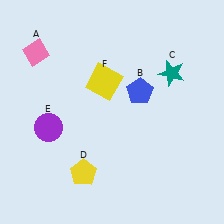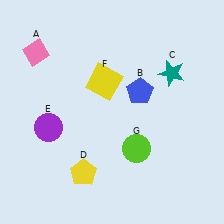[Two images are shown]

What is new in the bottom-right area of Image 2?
A lime circle (G) was added in the bottom-right area of Image 2.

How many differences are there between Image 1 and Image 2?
There is 1 difference between the two images.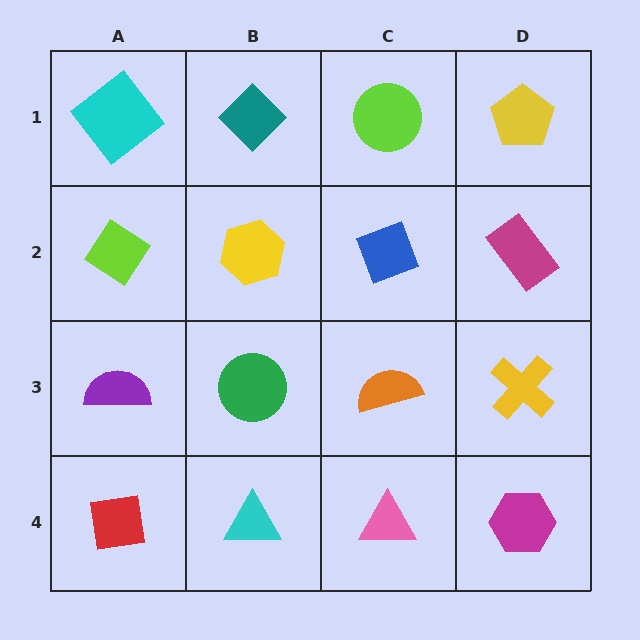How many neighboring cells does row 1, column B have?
3.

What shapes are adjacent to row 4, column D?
A yellow cross (row 3, column D), a pink triangle (row 4, column C).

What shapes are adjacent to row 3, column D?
A magenta rectangle (row 2, column D), a magenta hexagon (row 4, column D), an orange semicircle (row 3, column C).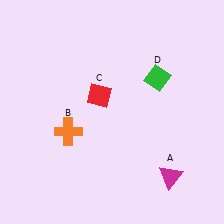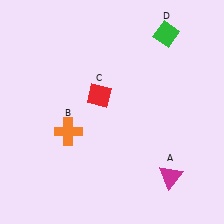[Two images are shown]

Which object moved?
The green diamond (D) moved up.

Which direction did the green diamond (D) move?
The green diamond (D) moved up.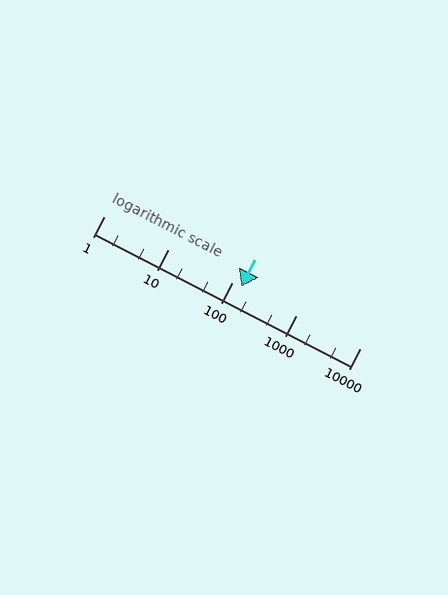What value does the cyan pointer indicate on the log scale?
The pointer indicates approximately 140.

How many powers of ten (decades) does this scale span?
The scale spans 4 decades, from 1 to 10000.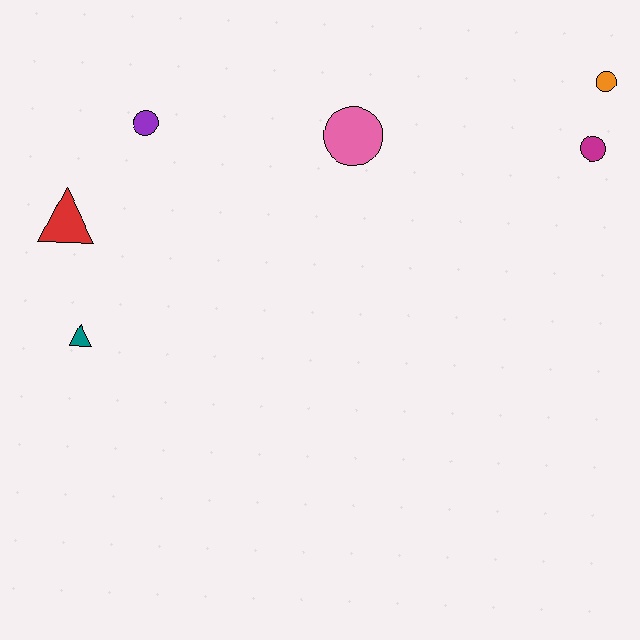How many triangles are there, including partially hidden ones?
There are 2 triangles.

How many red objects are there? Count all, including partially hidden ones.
There is 1 red object.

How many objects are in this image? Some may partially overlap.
There are 6 objects.